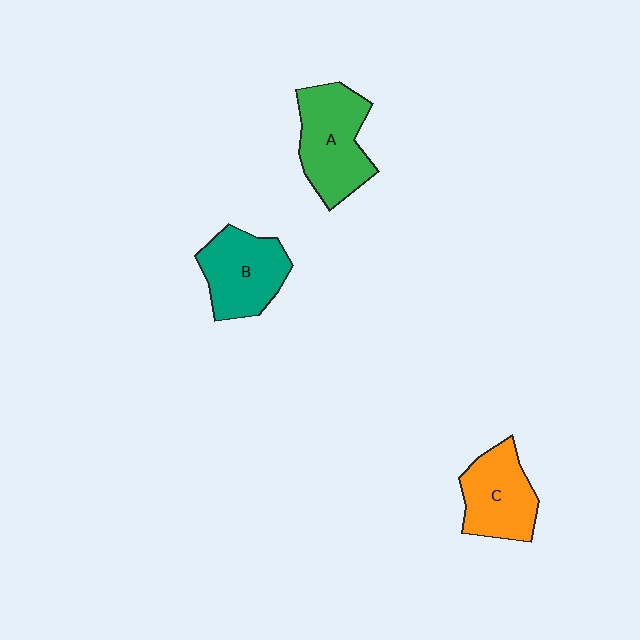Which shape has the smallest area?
Shape C (orange).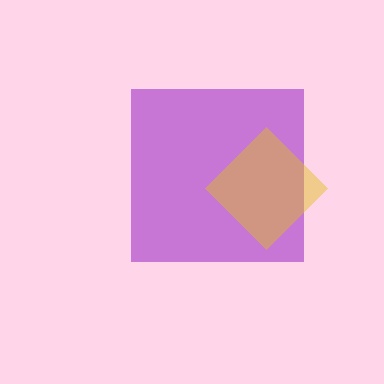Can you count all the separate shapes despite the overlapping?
Yes, there are 2 separate shapes.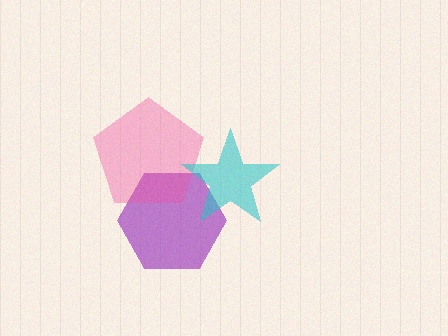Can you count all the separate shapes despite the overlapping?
Yes, there are 3 separate shapes.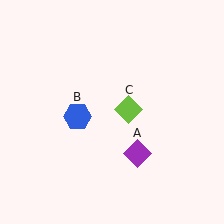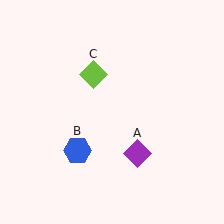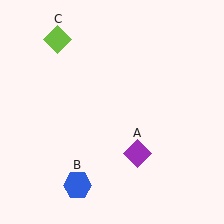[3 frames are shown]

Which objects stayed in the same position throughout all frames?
Purple diamond (object A) remained stationary.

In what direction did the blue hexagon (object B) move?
The blue hexagon (object B) moved down.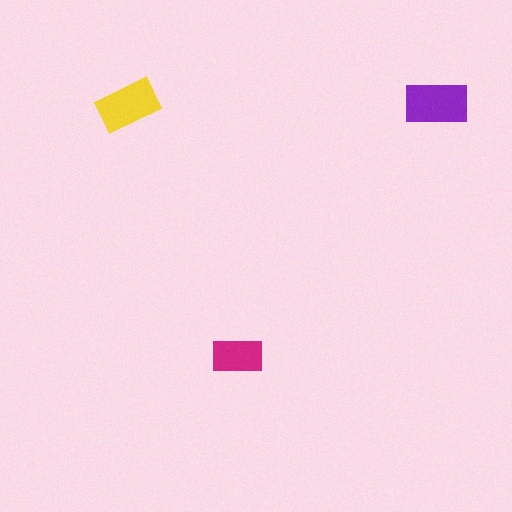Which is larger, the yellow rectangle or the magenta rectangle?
The yellow one.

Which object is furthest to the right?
The purple rectangle is rightmost.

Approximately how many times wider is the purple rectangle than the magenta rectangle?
About 1.5 times wider.